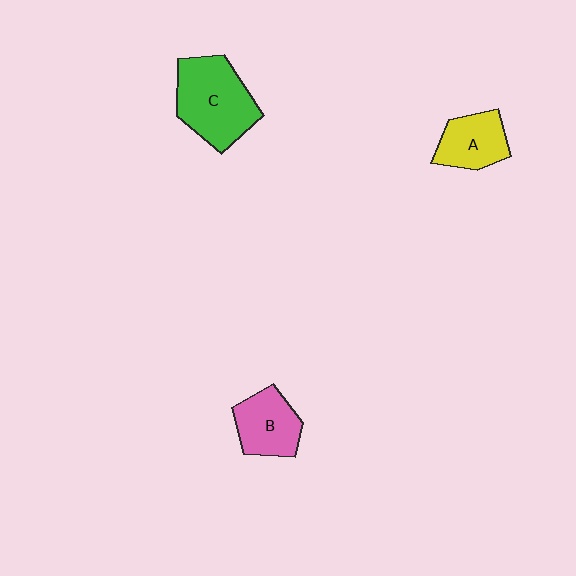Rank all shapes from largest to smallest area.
From largest to smallest: C (green), B (pink), A (yellow).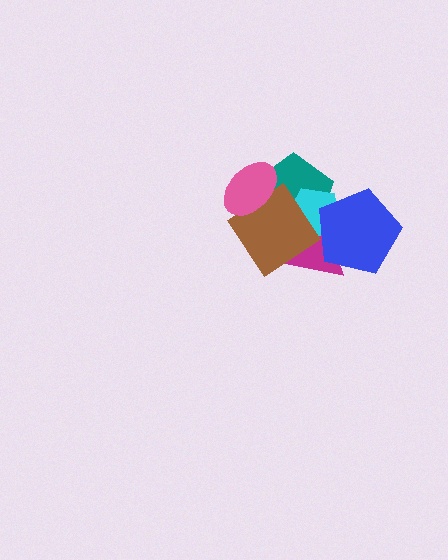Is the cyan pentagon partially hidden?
Yes, it is partially covered by another shape.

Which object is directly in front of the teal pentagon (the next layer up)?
The magenta triangle is directly in front of the teal pentagon.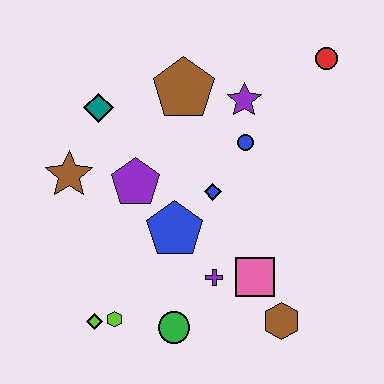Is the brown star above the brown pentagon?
No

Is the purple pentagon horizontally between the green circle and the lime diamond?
Yes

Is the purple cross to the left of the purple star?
Yes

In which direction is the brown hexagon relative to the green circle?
The brown hexagon is to the right of the green circle.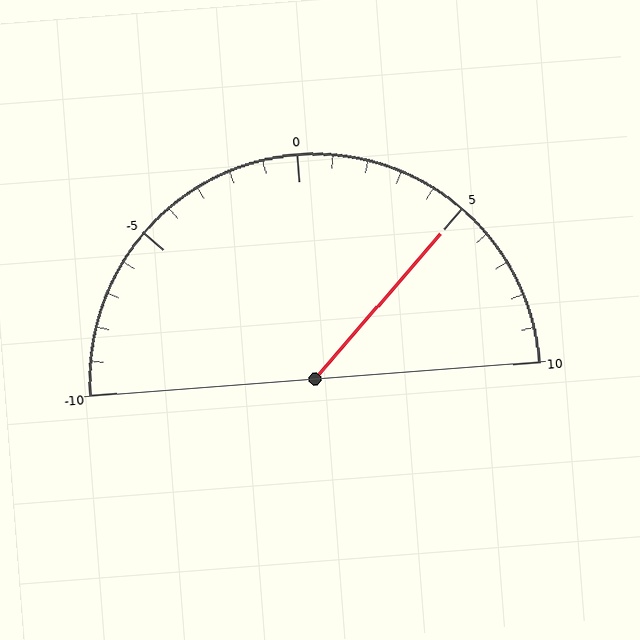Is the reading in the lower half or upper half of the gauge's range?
The reading is in the upper half of the range (-10 to 10).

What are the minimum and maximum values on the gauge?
The gauge ranges from -10 to 10.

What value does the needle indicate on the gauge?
The needle indicates approximately 5.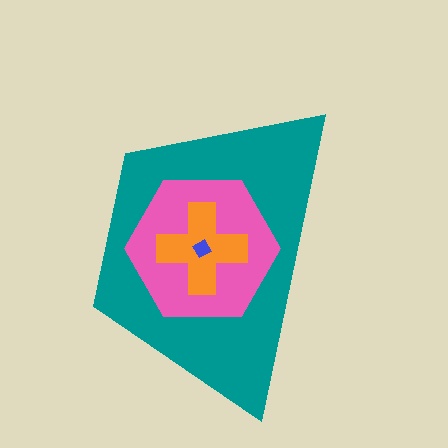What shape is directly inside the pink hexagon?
The orange cross.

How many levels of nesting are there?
4.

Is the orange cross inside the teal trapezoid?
Yes.